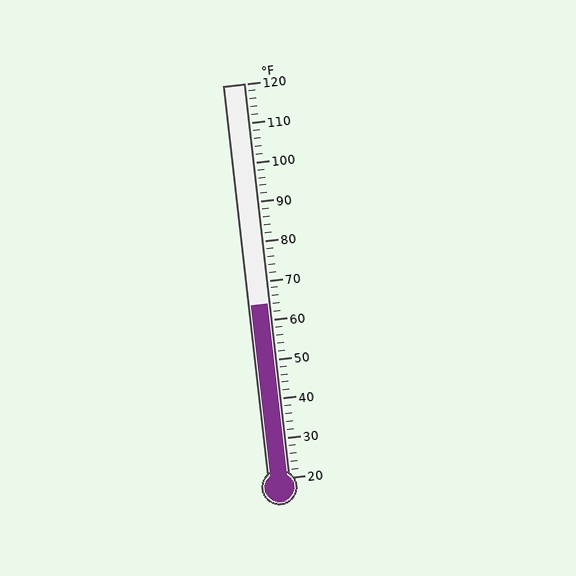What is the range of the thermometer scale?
The thermometer scale ranges from 20°F to 120°F.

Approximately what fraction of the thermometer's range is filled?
The thermometer is filled to approximately 45% of its range.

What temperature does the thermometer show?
The thermometer shows approximately 64°F.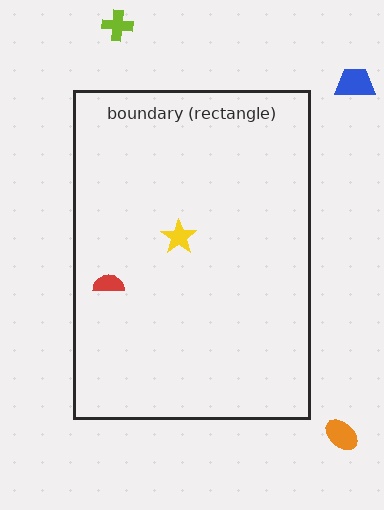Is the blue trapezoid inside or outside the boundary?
Outside.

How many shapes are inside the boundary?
2 inside, 3 outside.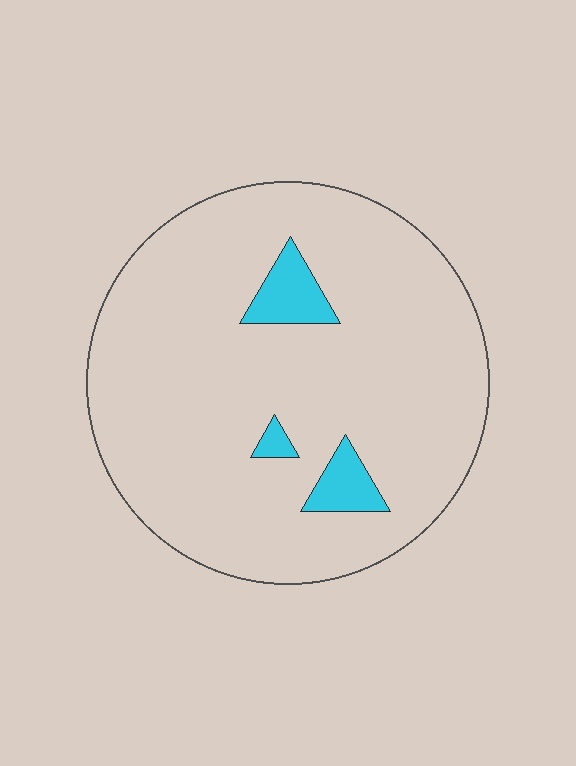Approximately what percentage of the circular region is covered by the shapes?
Approximately 5%.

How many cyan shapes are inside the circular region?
3.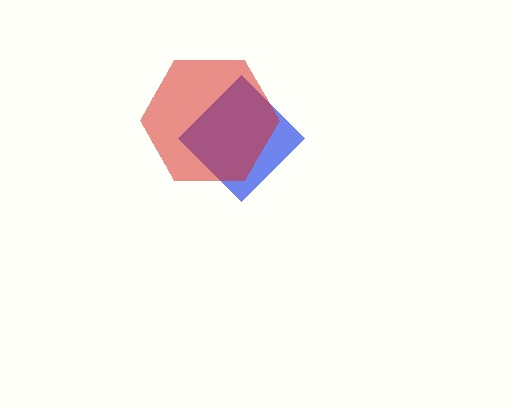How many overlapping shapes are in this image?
There are 2 overlapping shapes in the image.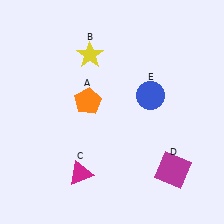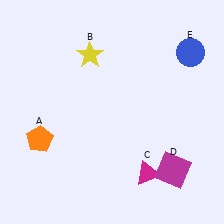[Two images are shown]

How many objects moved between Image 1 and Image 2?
3 objects moved between the two images.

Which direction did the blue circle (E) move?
The blue circle (E) moved up.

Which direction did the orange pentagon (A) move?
The orange pentagon (A) moved left.